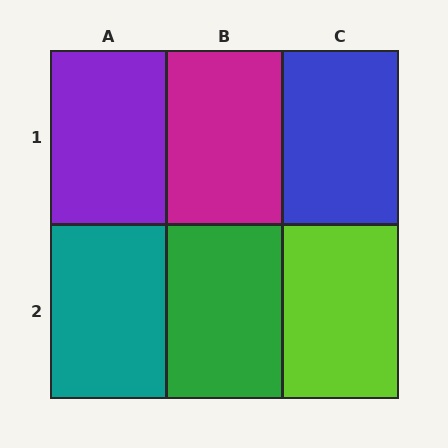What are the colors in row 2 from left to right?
Teal, green, lime.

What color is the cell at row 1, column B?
Magenta.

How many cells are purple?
1 cell is purple.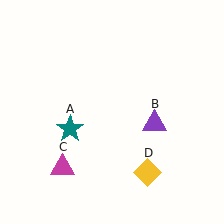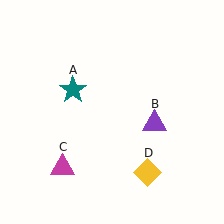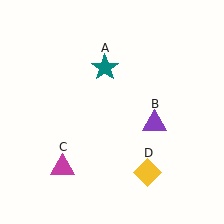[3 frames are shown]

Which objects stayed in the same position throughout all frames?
Purple triangle (object B) and magenta triangle (object C) and yellow diamond (object D) remained stationary.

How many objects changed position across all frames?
1 object changed position: teal star (object A).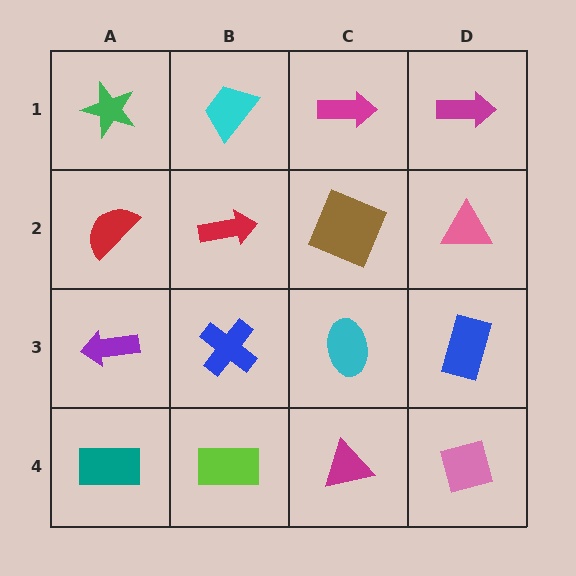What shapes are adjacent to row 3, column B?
A red arrow (row 2, column B), a lime rectangle (row 4, column B), a purple arrow (row 3, column A), a cyan ellipse (row 3, column C).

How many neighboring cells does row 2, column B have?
4.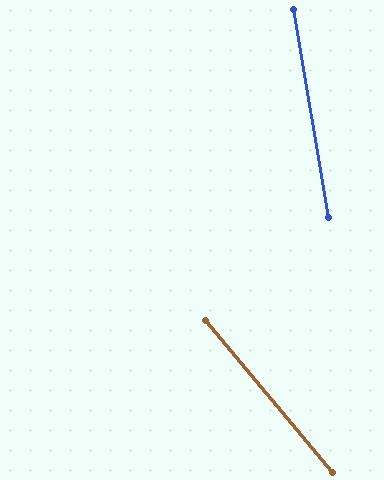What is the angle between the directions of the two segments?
Approximately 30 degrees.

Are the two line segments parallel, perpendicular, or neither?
Neither parallel nor perpendicular — they differ by about 30°.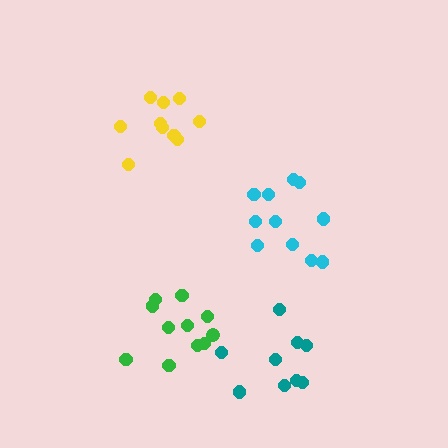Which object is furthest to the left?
The yellow cluster is leftmost.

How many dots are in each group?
Group 1: 11 dots, Group 2: 11 dots, Group 3: 10 dots, Group 4: 9 dots (41 total).